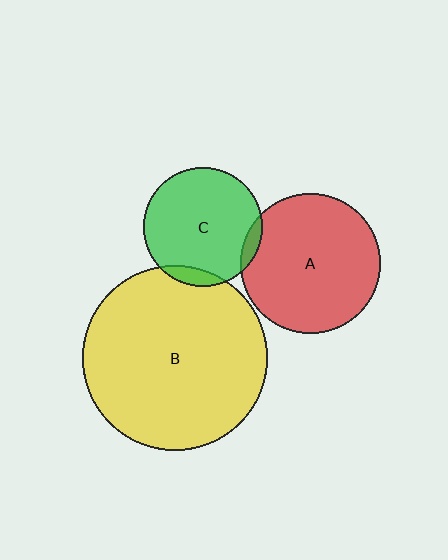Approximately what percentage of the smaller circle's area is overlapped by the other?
Approximately 10%.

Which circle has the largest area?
Circle B (yellow).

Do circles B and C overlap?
Yes.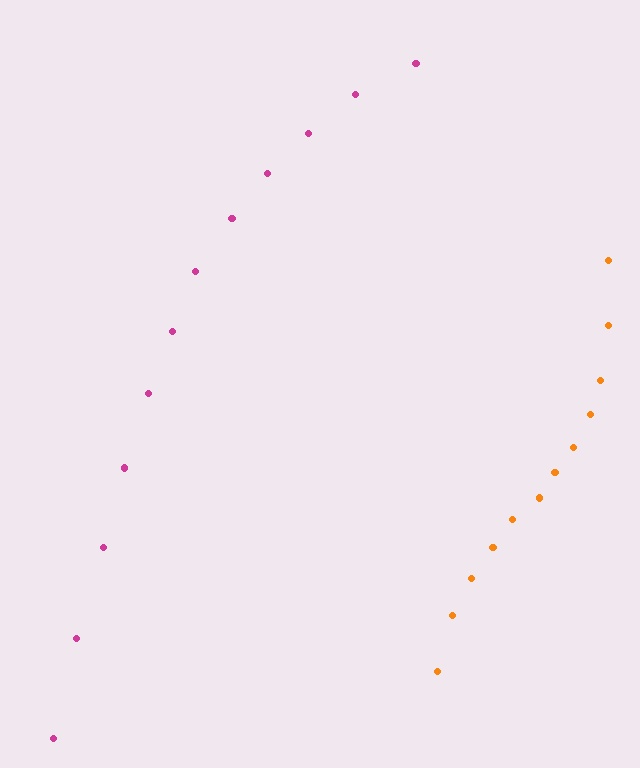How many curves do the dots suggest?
There are 2 distinct paths.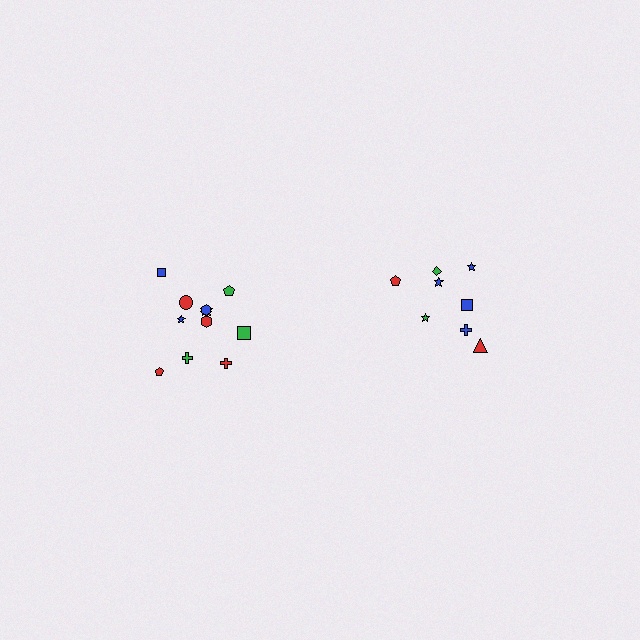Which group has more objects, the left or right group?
The left group.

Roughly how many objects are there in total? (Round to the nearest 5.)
Roughly 20 objects in total.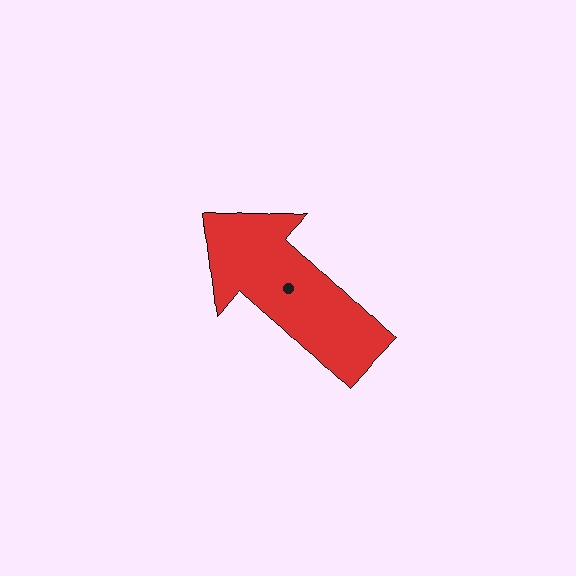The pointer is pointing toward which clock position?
Roughly 10 o'clock.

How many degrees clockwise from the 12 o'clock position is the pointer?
Approximately 313 degrees.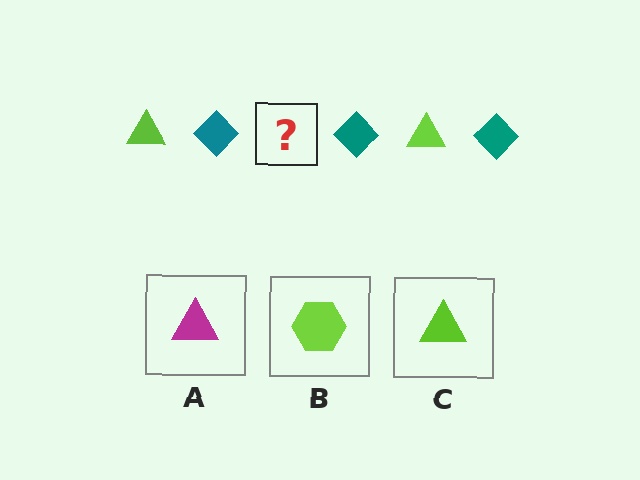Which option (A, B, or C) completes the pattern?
C.